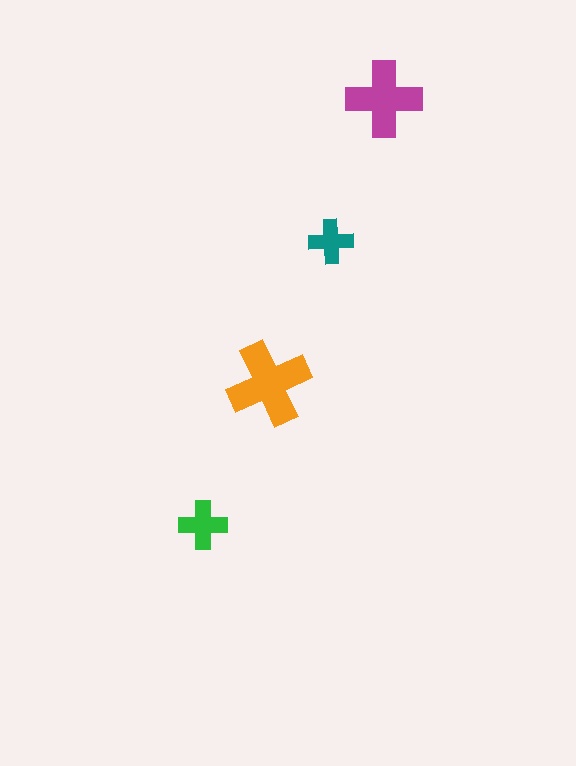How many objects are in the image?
There are 4 objects in the image.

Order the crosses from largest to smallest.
the orange one, the magenta one, the green one, the teal one.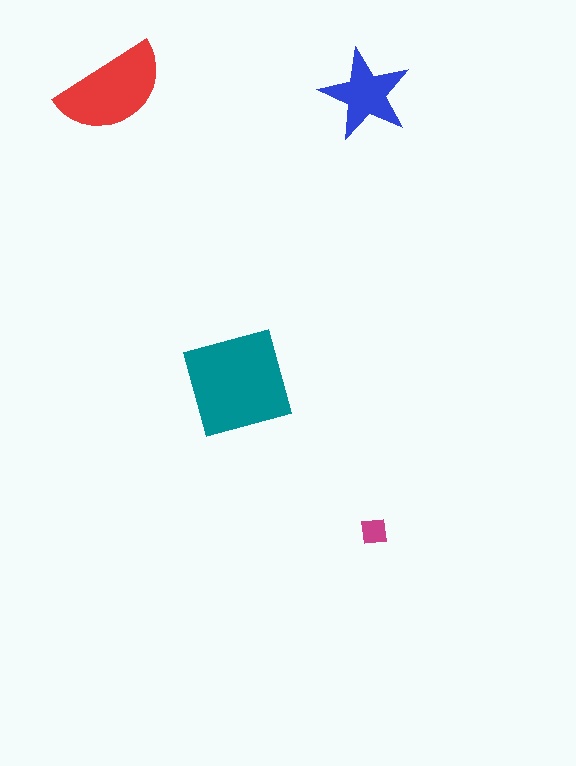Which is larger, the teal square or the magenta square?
The teal square.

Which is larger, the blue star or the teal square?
The teal square.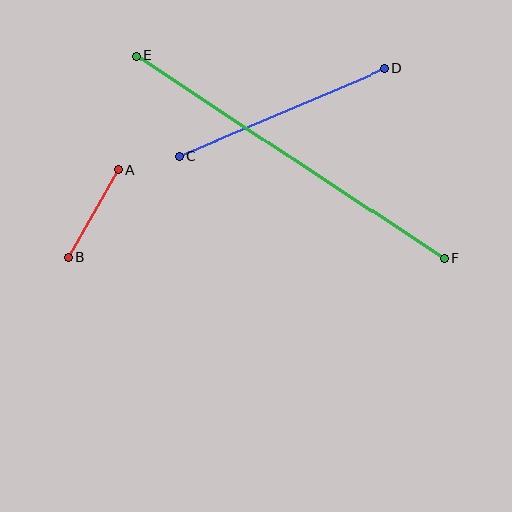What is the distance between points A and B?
The distance is approximately 101 pixels.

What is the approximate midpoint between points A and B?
The midpoint is at approximately (93, 213) pixels.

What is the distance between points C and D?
The distance is approximately 224 pixels.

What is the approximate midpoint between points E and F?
The midpoint is at approximately (290, 157) pixels.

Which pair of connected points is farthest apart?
Points E and F are farthest apart.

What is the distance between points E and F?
The distance is approximately 369 pixels.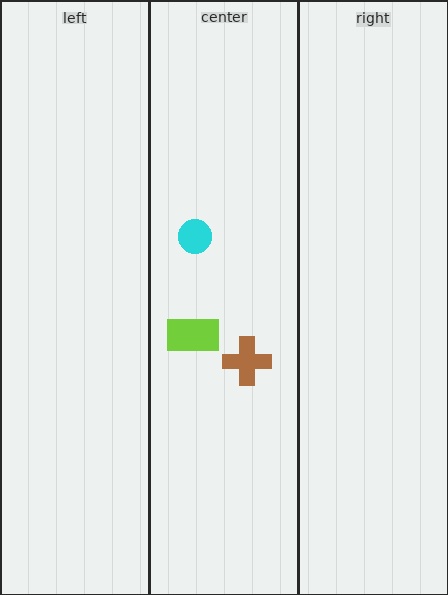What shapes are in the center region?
The lime rectangle, the cyan circle, the brown cross.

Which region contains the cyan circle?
The center region.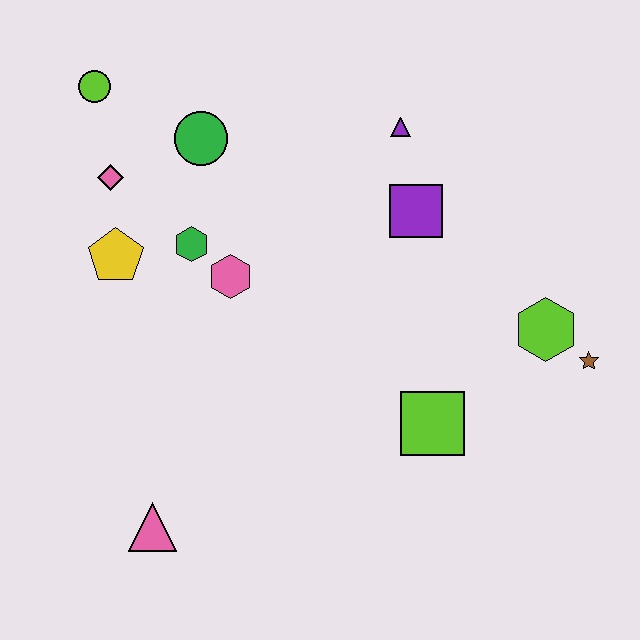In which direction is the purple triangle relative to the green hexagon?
The purple triangle is to the right of the green hexagon.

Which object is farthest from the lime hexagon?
The lime circle is farthest from the lime hexagon.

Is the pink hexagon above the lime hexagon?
Yes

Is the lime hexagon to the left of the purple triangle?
No